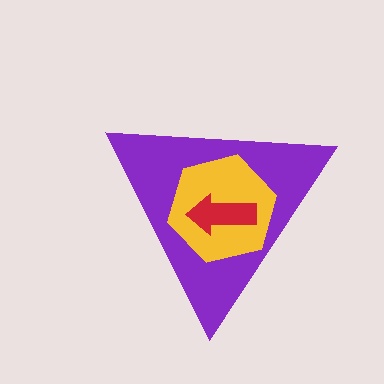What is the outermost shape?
The purple triangle.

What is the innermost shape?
The red arrow.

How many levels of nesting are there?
3.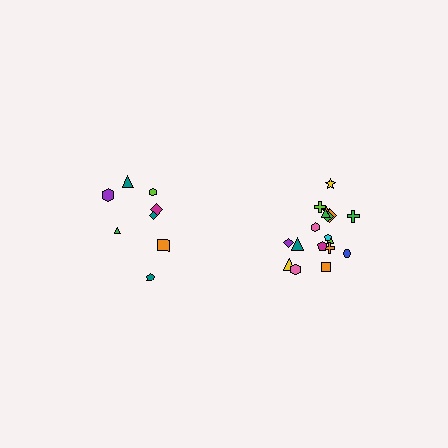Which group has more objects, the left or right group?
The right group.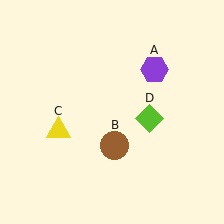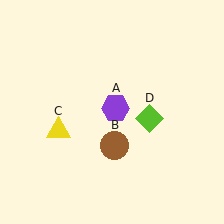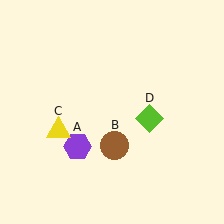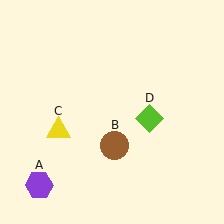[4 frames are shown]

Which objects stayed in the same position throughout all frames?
Brown circle (object B) and yellow triangle (object C) and lime diamond (object D) remained stationary.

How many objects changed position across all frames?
1 object changed position: purple hexagon (object A).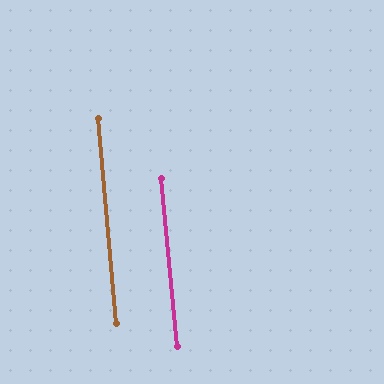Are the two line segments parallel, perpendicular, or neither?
Parallel — their directions differ by only 0.1°.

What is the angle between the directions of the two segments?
Approximately 0 degrees.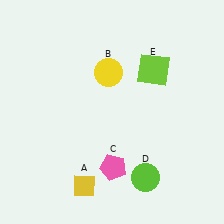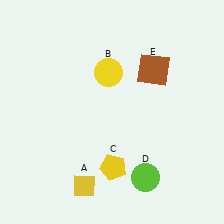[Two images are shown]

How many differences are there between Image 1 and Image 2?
There are 2 differences between the two images.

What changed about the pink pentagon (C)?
In Image 1, C is pink. In Image 2, it changed to yellow.